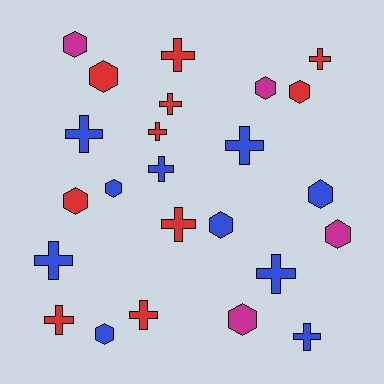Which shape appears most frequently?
Cross, with 13 objects.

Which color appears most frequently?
Red, with 10 objects.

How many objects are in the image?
There are 24 objects.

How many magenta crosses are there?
There are no magenta crosses.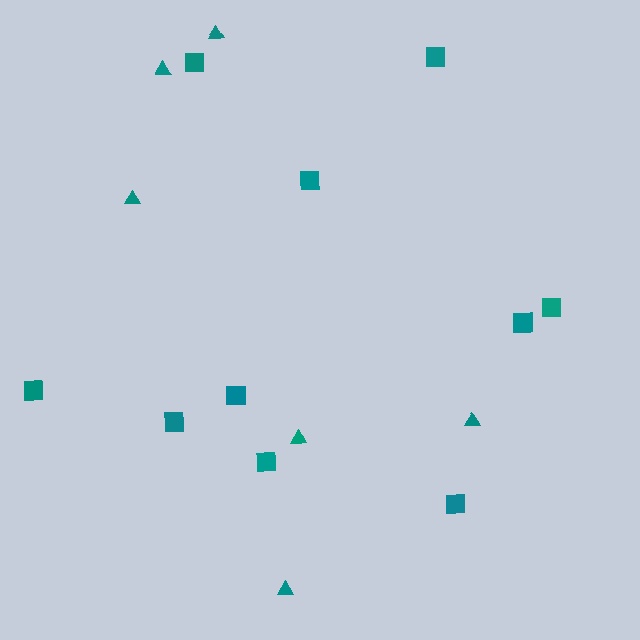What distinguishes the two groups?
There are 2 groups: one group of triangles (6) and one group of squares (10).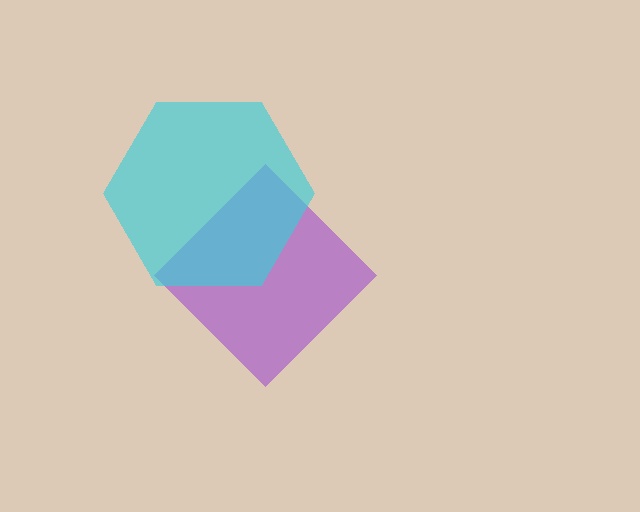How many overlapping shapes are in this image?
There are 2 overlapping shapes in the image.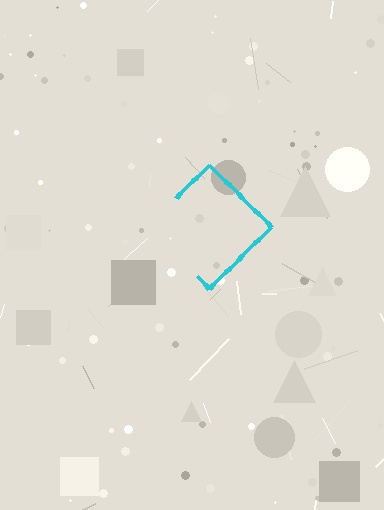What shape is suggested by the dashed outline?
The dashed outline suggests a diamond.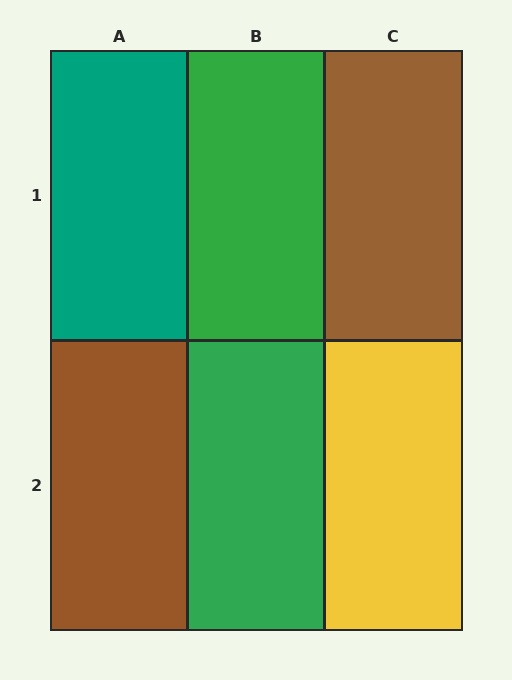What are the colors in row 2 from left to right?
Brown, green, yellow.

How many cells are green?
2 cells are green.